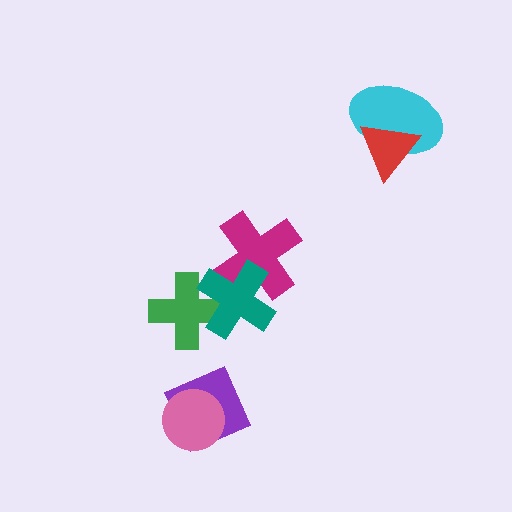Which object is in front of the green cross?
The teal cross is in front of the green cross.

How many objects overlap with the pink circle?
1 object overlaps with the pink circle.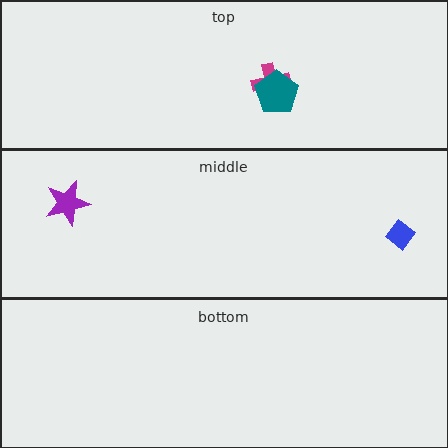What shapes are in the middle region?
The blue diamond, the purple star.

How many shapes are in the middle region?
2.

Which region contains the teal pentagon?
The top region.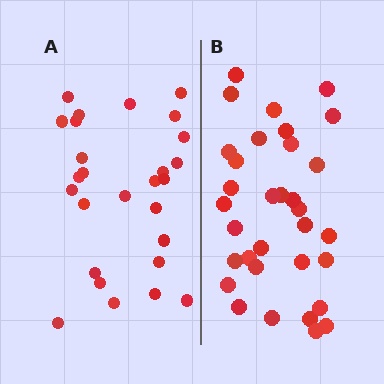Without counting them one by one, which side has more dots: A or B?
Region B (the right region) has more dots.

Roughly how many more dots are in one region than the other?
Region B has about 6 more dots than region A.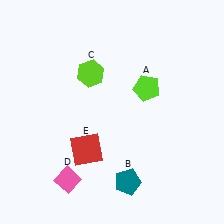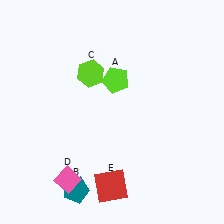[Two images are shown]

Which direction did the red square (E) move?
The red square (E) moved down.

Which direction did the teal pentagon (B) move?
The teal pentagon (B) moved left.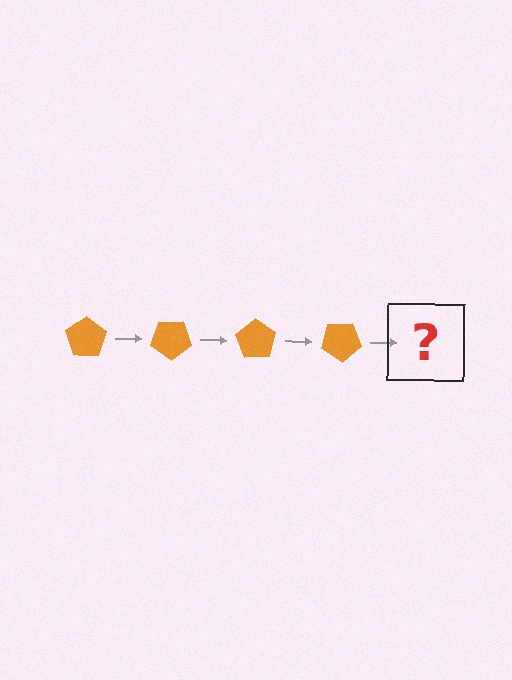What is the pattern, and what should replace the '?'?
The pattern is that the pentagon rotates 35 degrees each step. The '?' should be an orange pentagon rotated 140 degrees.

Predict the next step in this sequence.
The next step is an orange pentagon rotated 140 degrees.